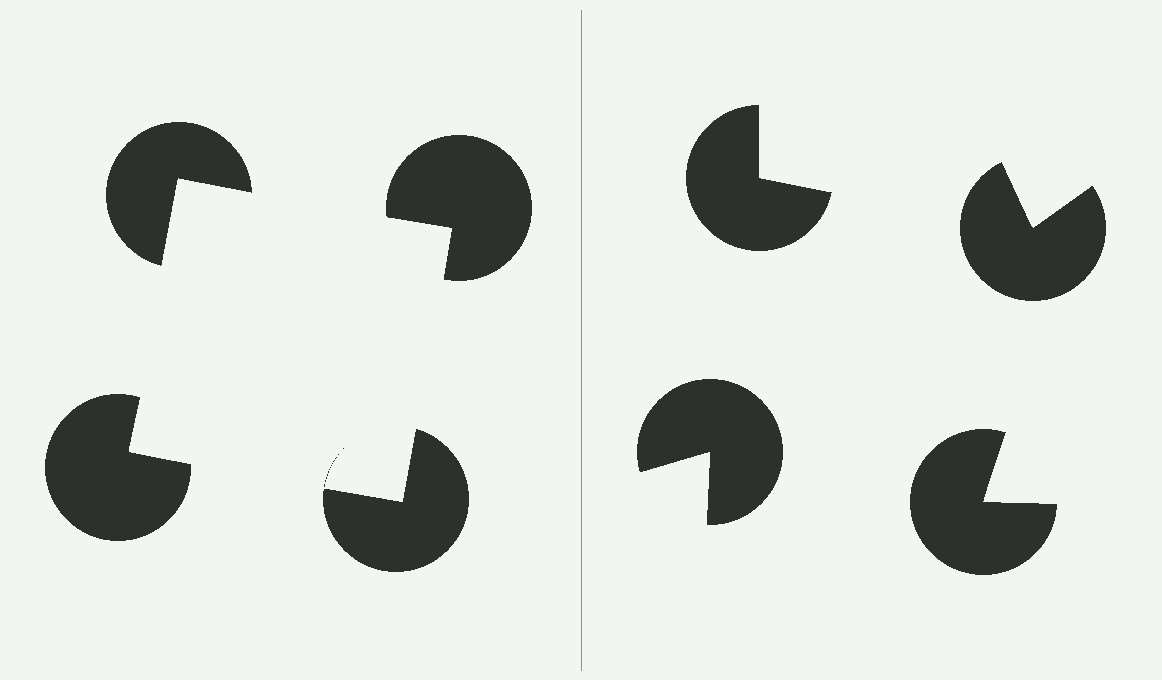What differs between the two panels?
The pac-man discs are positioned identically on both sides; only the wedge orientations differ. On the left they align to a square; on the right they are misaligned.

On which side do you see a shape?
An illusory square appears on the left side. On the right side the wedge cuts are rotated, so no coherent shape forms.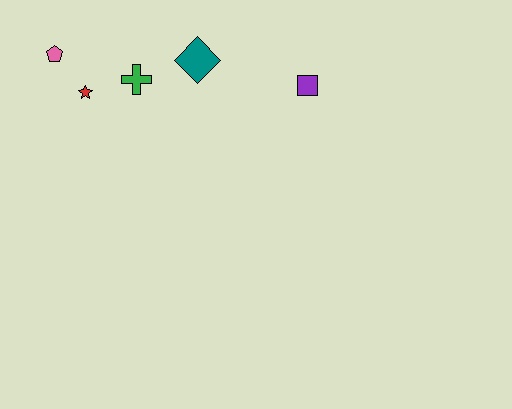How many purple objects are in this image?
There is 1 purple object.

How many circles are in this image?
There are no circles.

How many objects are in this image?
There are 5 objects.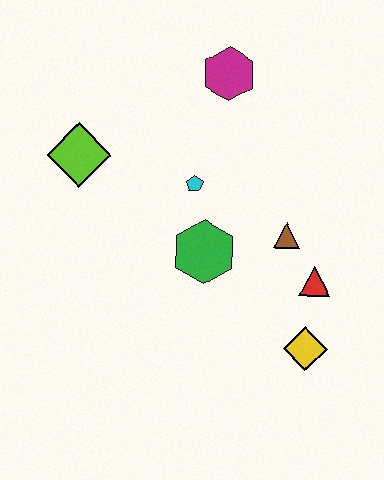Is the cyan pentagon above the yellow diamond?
Yes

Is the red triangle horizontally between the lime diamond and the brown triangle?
No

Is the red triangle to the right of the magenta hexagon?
Yes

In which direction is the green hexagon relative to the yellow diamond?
The green hexagon is to the left of the yellow diamond.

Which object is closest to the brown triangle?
The red triangle is closest to the brown triangle.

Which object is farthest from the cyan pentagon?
The yellow diamond is farthest from the cyan pentagon.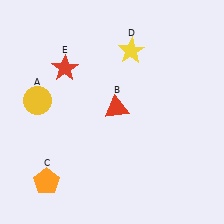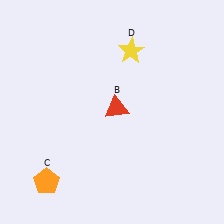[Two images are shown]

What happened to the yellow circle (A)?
The yellow circle (A) was removed in Image 2. It was in the top-left area of Image 1.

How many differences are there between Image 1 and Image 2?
There are 2 differences between the two images.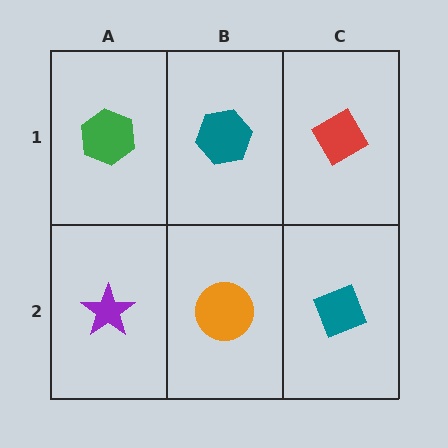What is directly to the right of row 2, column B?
A teal diamond.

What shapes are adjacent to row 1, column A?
A purple star (row 2, column A), a teal hexagon (row 1, column B).